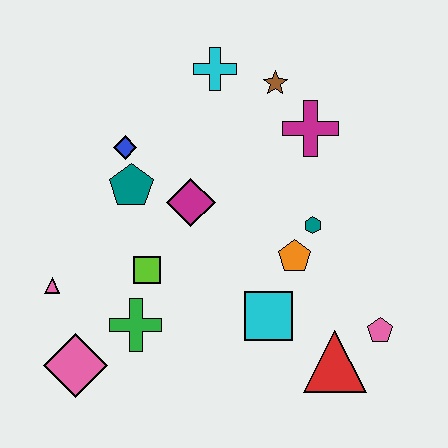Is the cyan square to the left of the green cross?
No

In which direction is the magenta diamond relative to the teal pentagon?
The magenta diamond is to the right of the teal pentagon.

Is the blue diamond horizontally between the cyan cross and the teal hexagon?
No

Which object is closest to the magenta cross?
The brown star is closest to the magenta cross.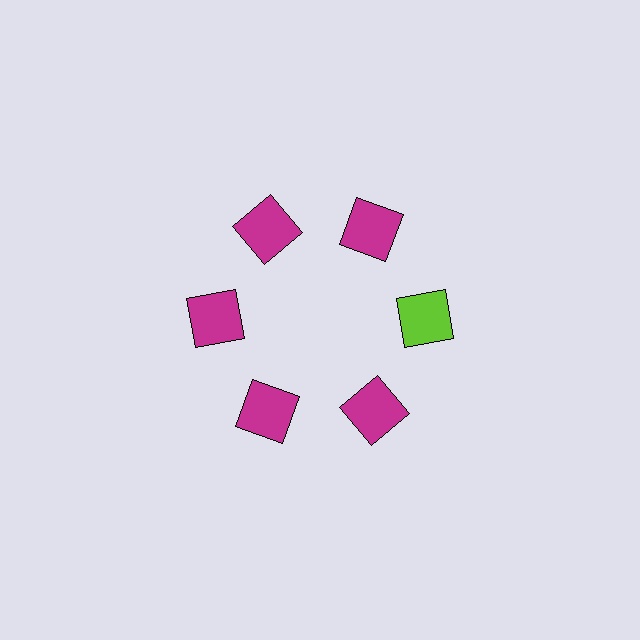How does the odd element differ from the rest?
It has a different color: lime instead of magenta.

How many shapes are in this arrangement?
There are 6 shapes arranged in a ring pattern.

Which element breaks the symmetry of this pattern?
The lime square at roughly the 3 o'clock position breaks the symmetry. All other shapes are magenta squares.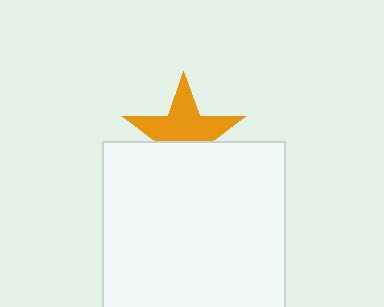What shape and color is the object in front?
The object in front is a white square.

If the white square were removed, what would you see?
You would see the complete orange star.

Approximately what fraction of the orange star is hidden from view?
Roughly 39% of the orange star is hidden behind the white square.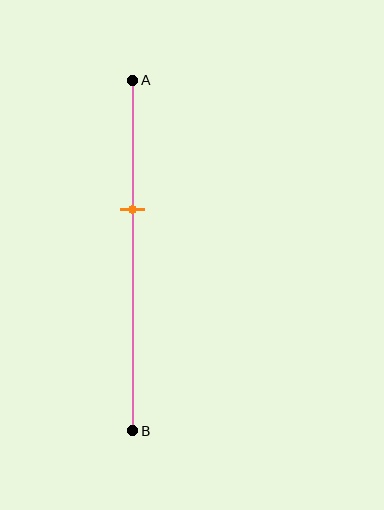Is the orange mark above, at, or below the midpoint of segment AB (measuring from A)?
The orange mark is above the midpoint of segment AB.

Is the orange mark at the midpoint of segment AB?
No, the mark is at about 35% from A, not at the 50% midpoint.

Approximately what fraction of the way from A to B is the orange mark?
The orange mark is approximately 35% of the way from A to B.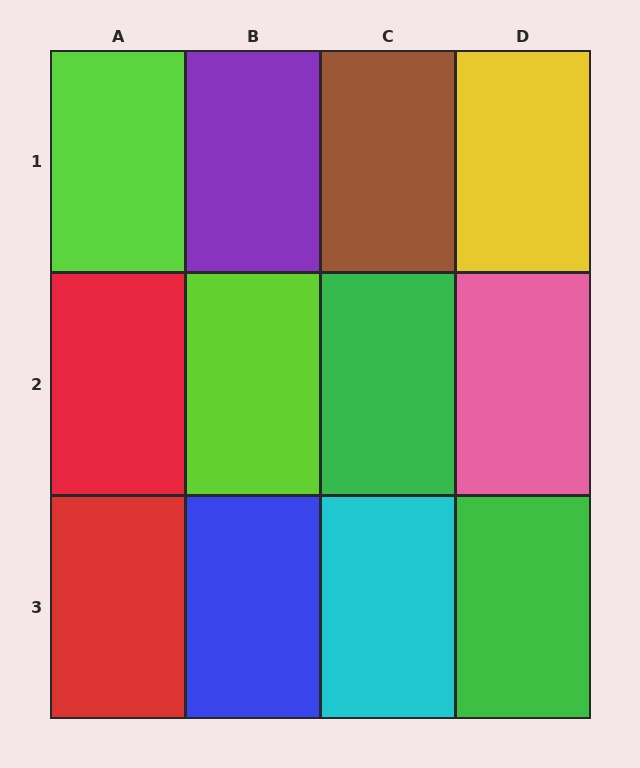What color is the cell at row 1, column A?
Lime.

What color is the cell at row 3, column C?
Cyan.